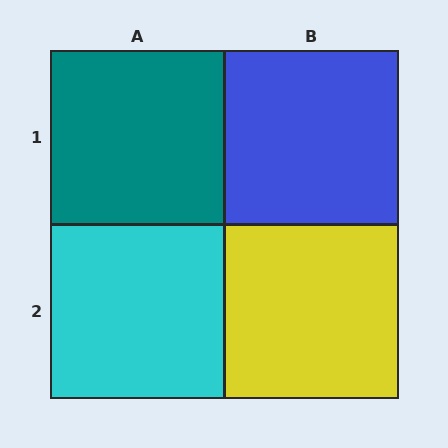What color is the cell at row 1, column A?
Teal.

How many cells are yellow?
1 cell is yellow.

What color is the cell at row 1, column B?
Blue.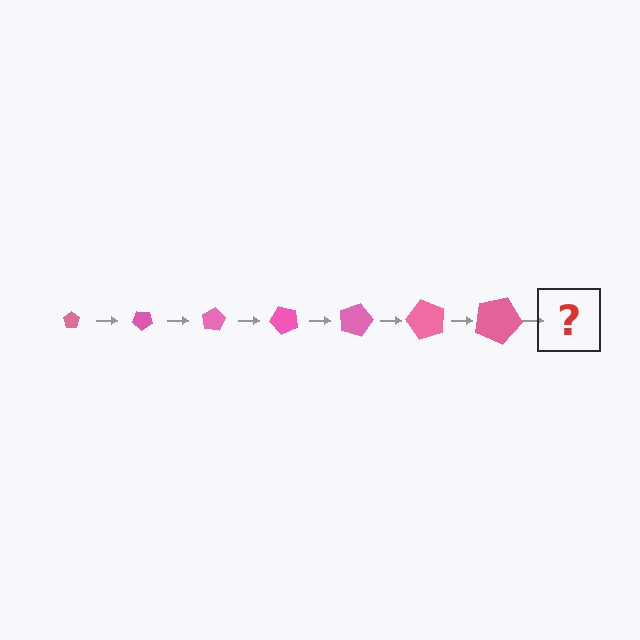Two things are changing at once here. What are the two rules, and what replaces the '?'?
The two rules are that the pentagon grows larger each step and it rotates 40 degrees each step. The '?' should be a pentagon, larger than the previous one and rotated 280 degrees from the start.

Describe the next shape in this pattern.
It should be a pentagon, larger than the previous one and rotated 280 degrees from the start.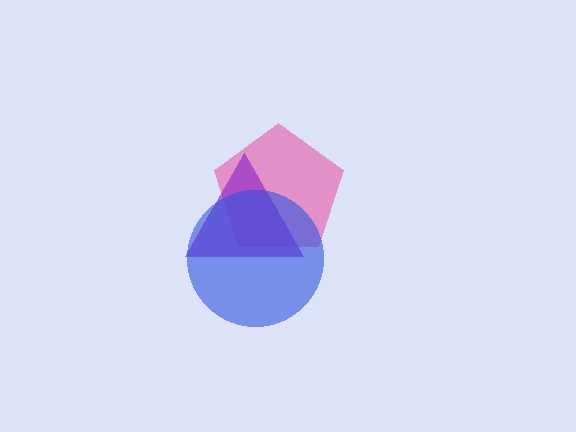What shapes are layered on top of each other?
The layered shapes are: a pink pentagon, a purple triangle, a blue circle.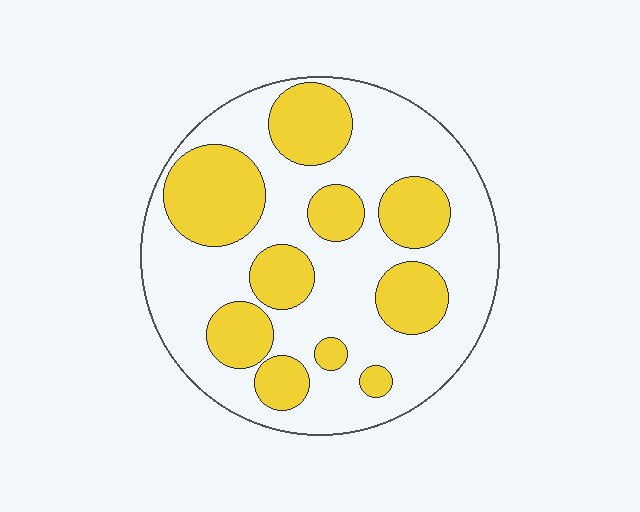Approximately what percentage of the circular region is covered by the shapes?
Approximately 35%.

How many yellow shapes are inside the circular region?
10.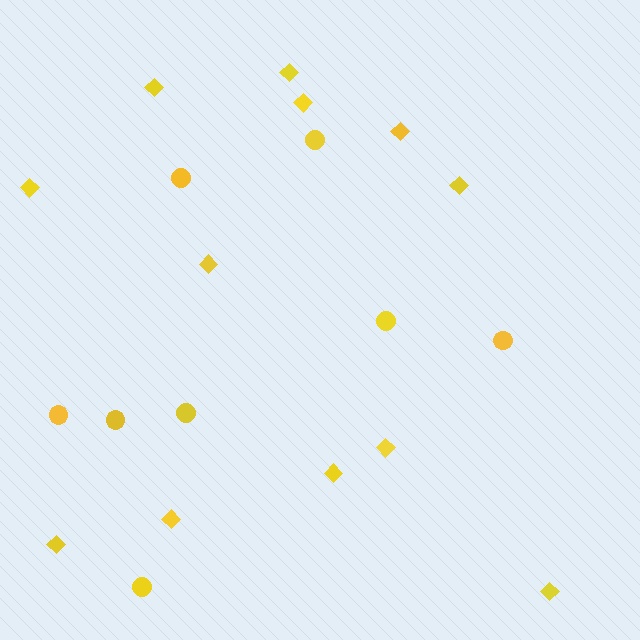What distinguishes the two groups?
There are 2 groups: one group of diamonds (12) and one group of circles (8).